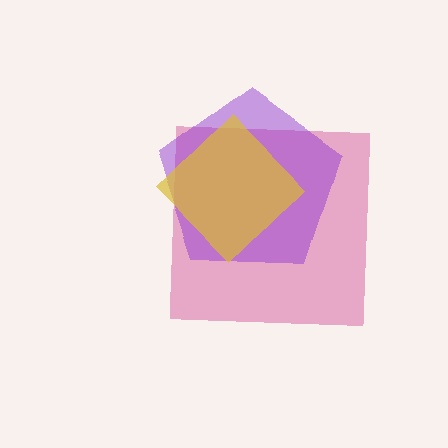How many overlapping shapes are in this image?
There are 3 overlapping shapes in the image.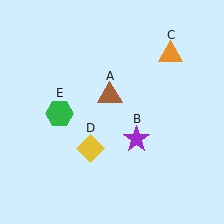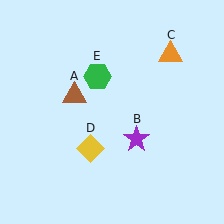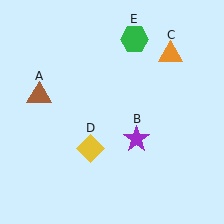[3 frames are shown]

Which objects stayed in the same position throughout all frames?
Purple star (object B) and orange triangle (object C) and yellow diamond (object D) remained stationary.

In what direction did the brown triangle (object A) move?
The brown triangle (object A) moved left.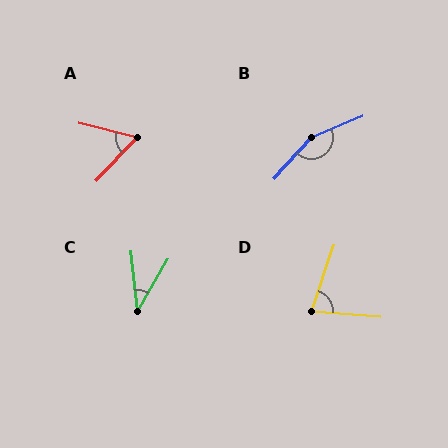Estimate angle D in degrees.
Approximately 76 degrees.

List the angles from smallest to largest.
C (37°), A (61°), D (76°), B (155°).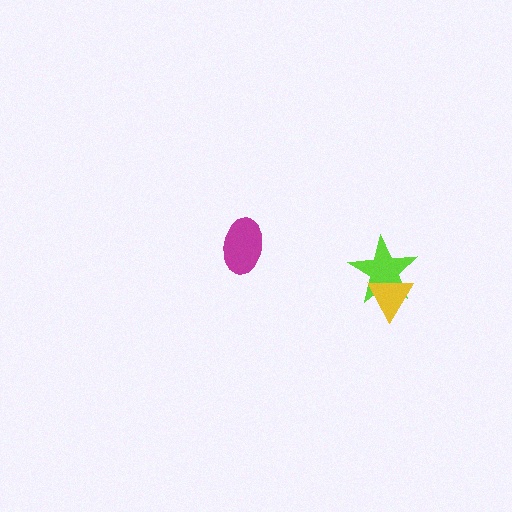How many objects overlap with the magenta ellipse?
0 objects overlap with the magenta ellipse.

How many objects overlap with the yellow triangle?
1 object overlaps with the yellow triangle.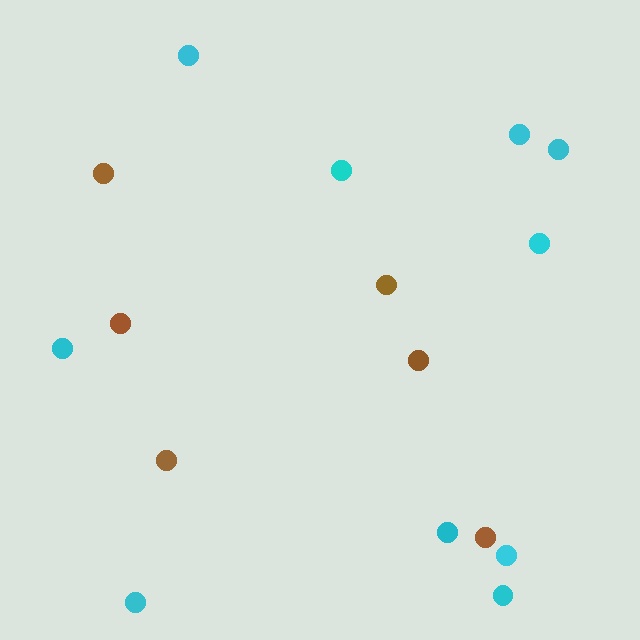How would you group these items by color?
There are 2 groups: one group of cyan circles (10) and one group of brown circles (6).